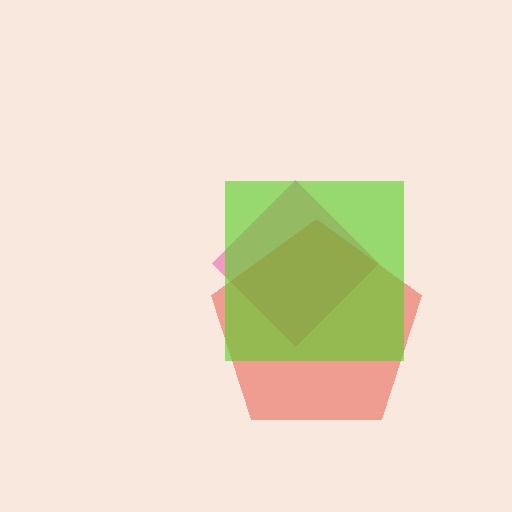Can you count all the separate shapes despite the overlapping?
Yes, there are 3 separate shapes.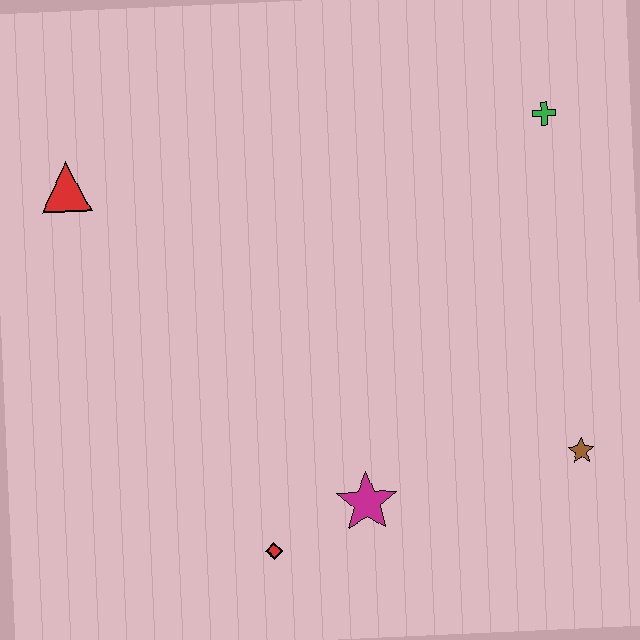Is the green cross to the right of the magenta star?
Yes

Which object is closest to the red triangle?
The red diamond is closest to the red triangle.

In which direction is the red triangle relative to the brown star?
The red triangle is to the left of the brown star.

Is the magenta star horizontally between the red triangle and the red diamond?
No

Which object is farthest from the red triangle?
The brown star is farthest from the red triangle.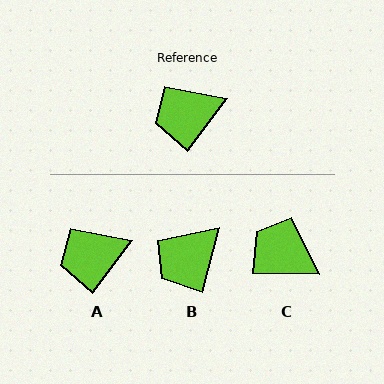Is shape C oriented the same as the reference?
No, it is off by about 54 degrees.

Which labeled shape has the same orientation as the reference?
A.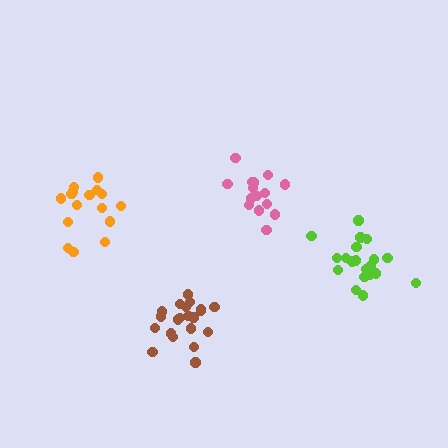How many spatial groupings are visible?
There are 4 spatial groupings.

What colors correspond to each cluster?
The clusters are colored: orange, pink, lime, brown.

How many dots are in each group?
Group 1: 16 dots, Group 2: 15 dots, Group 3: 20 dots, Group 4: 21 dots (72 total).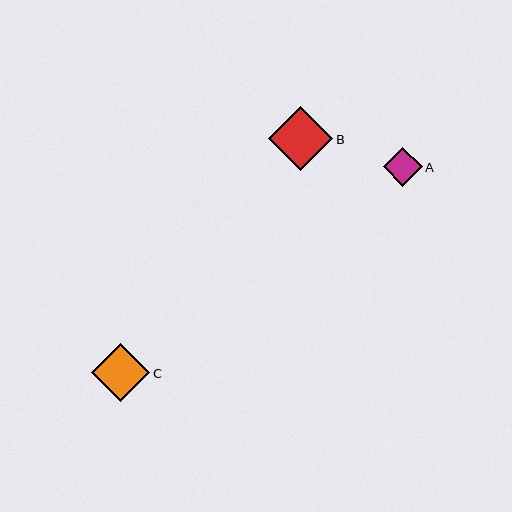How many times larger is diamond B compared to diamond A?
Diamond B is approximately 1.6 times the size of diamond A.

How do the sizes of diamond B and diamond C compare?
Diamond B and diamond C are approximately the same size.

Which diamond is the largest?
Diamond B is the largest with a size of approximately 64 pixels.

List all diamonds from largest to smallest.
From largest to smallest: B, C, A.